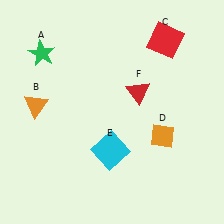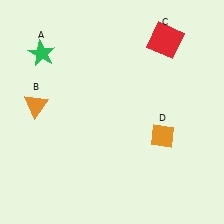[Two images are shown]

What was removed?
The cyan square (E), the red triangle (F) were removed in Image 2.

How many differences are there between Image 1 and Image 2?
There are 2 differences between the two images.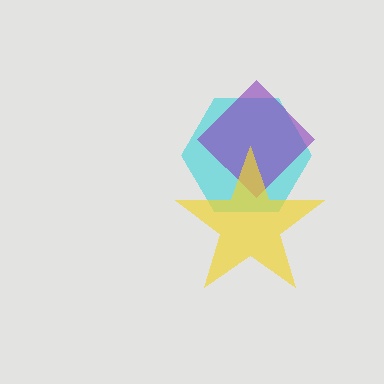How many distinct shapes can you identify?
There are 3 distinct shapes: a cyan hexagon, a purple diamond, a yellow star.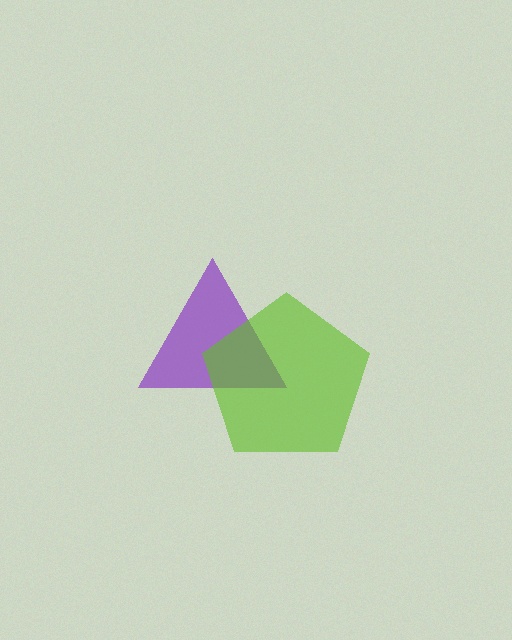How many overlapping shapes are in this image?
There are 2 overlapping shapes in the image.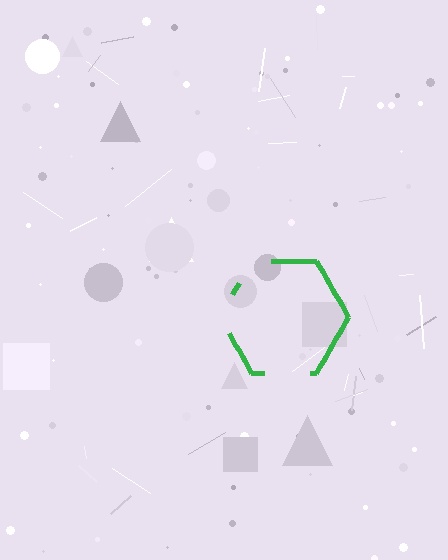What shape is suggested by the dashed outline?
The dashed outline suggests a hexagon.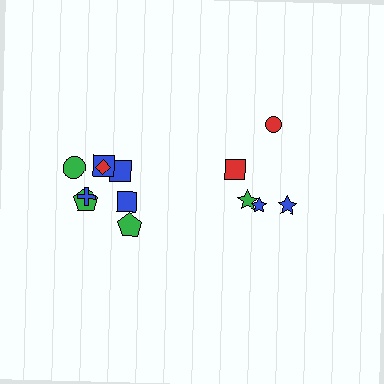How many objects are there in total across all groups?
There are 13 objects.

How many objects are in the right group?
There are 5 objects.